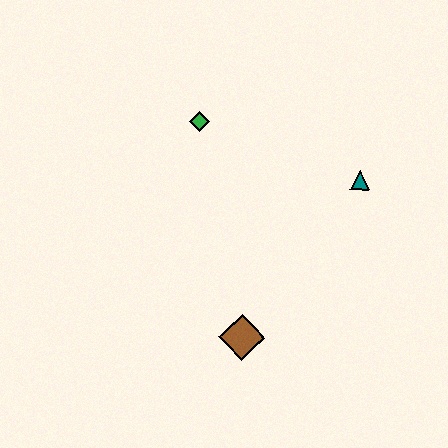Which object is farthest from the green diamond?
The brown diamond is farthest from the green diamond.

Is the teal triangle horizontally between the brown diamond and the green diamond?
No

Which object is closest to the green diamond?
The teal triangle is closest to the green diamond.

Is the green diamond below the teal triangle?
No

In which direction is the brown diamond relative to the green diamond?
The brown diamond is below the green diamond.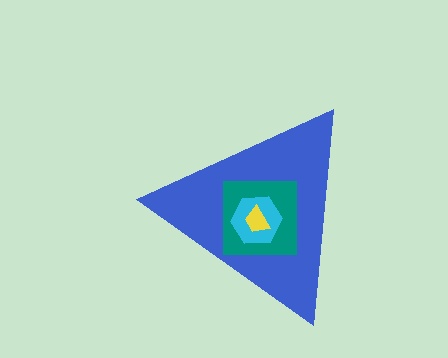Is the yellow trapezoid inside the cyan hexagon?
Yes.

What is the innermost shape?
The yellow trapezoid.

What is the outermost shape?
The blue triangle.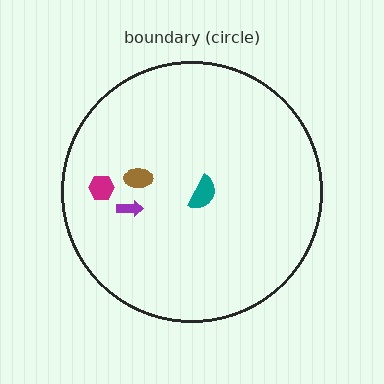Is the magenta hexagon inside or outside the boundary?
Inside.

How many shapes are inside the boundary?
4 inside, 0 outside.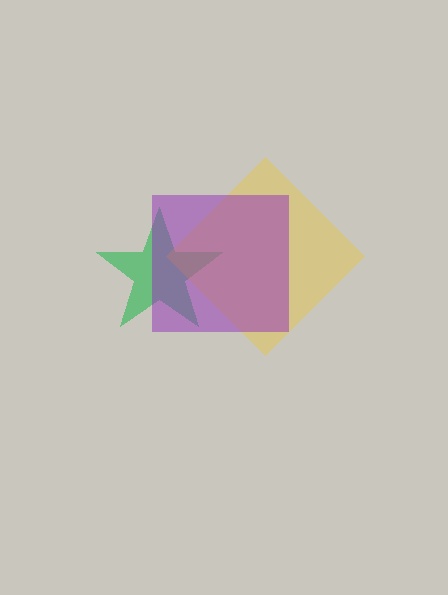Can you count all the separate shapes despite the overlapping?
Yes, there are 3 separate shapes.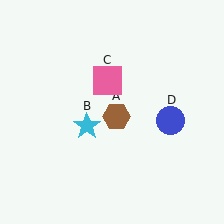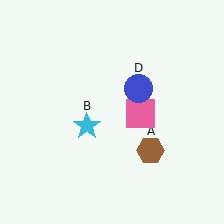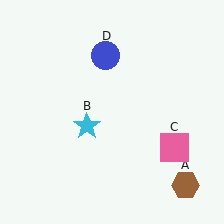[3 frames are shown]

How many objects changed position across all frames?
3 objects changed position: brown hexagon (object A), pink square (object C), blue circle (object D).